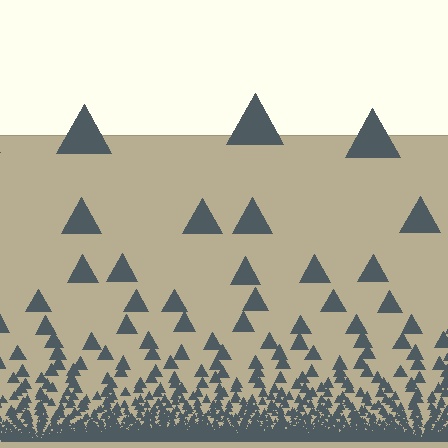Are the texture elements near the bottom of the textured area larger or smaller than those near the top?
Smaller. The gradient is inverted — elements near the bottom are smaller and denser.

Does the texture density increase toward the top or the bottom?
Density increases toward the bottom.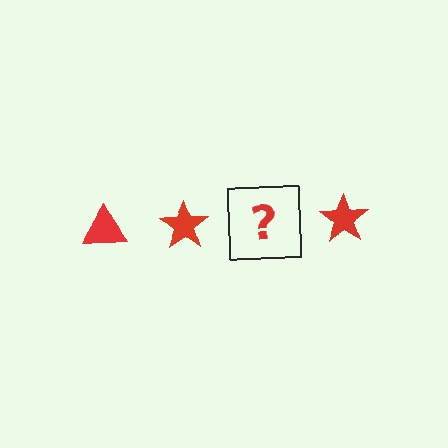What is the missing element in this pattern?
The missing element is a red triangle.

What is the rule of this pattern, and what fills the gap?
The rule is that the pattern cycles through triangle, star shapes in red. The gap should be filled with a red triangle.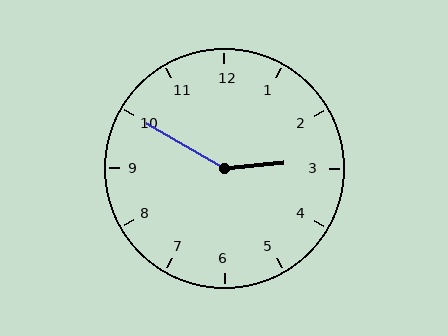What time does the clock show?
2:50.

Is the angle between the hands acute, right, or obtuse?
It is obtuse.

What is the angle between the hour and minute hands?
Approximately 145 degrees.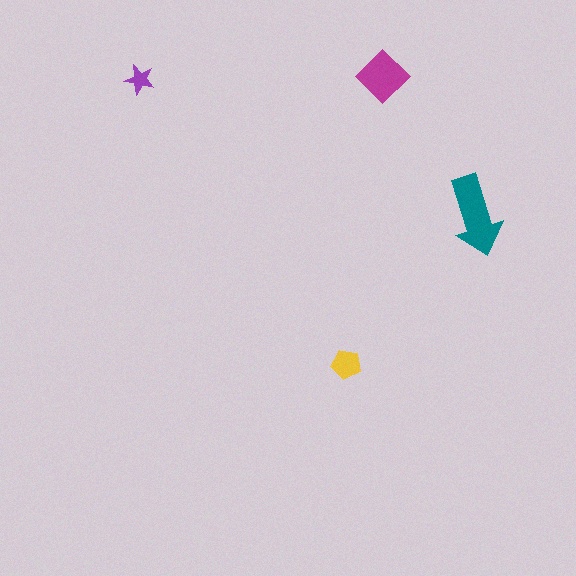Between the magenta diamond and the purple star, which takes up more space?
The magenta diamond.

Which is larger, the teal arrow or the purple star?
The teal arrow.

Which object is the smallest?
The purple star.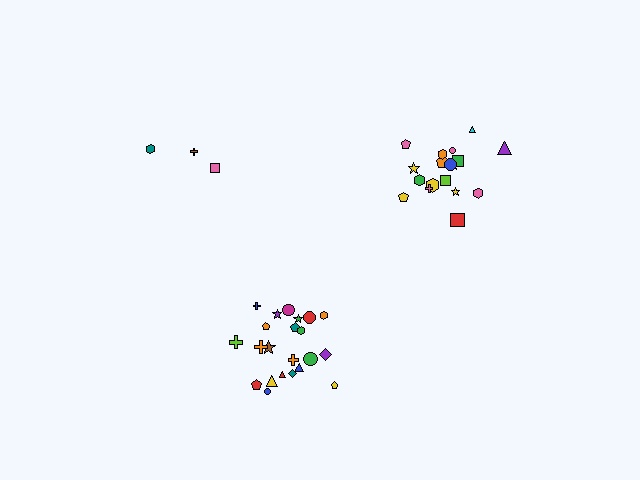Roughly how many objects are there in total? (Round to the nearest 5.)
Roughly 45 objects in total.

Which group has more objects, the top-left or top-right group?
The top-right group.